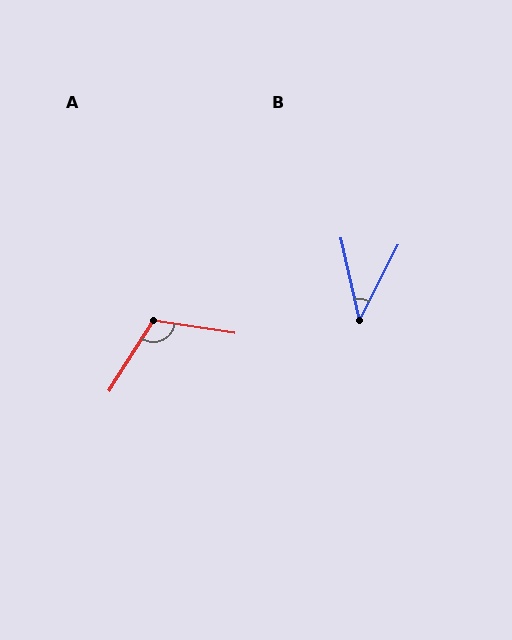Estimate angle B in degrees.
Approximately 40 degrees.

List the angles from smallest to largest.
B (40°), A (113°).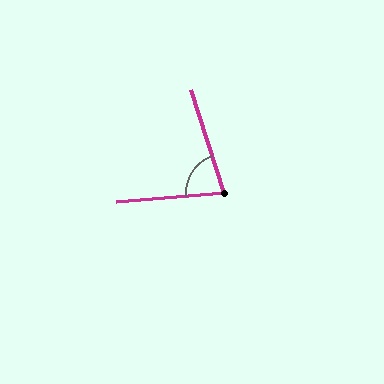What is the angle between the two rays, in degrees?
Approximately 77 degrees.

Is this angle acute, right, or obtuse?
It is acute.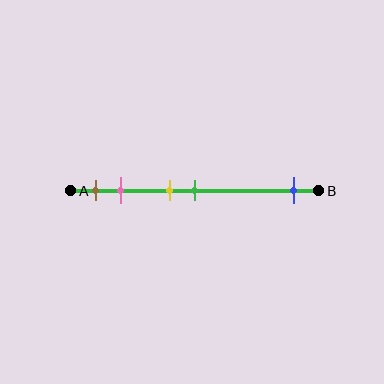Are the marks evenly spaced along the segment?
No, the marks are not evenly spaced.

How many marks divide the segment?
There are 5 marks dividing the segment.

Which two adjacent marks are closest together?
The yellow and green marks are the closest adjacent pair.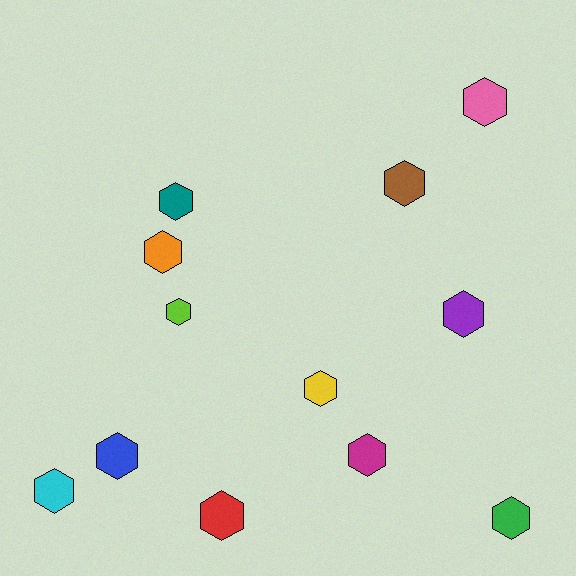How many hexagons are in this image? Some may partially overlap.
There are 12 hexagons.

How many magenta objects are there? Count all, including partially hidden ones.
There is 1 magenta object.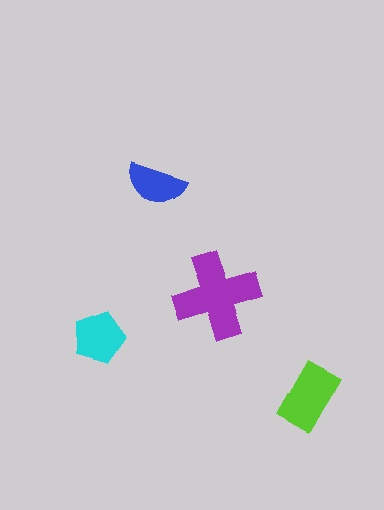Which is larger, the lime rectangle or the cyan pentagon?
The lime rectangle.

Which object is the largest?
The purple cross.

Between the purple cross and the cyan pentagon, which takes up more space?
The purple cross.